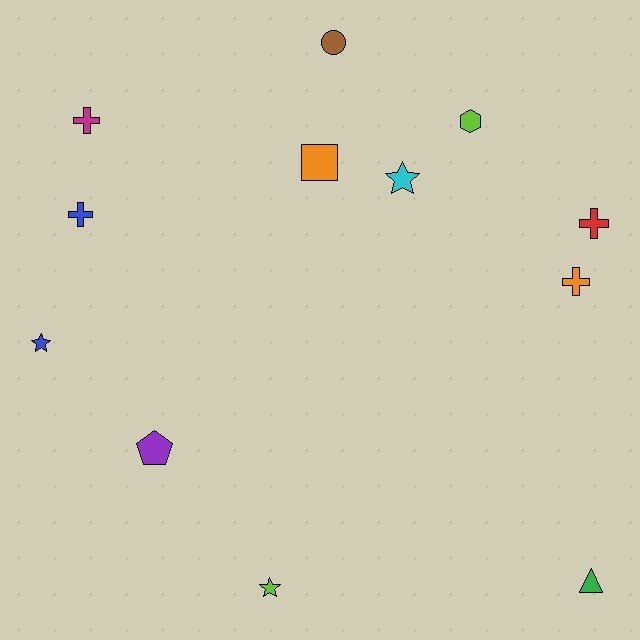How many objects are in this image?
There are 12 objects.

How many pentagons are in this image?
There is 1 pentagon.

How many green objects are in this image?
There is 1 green object.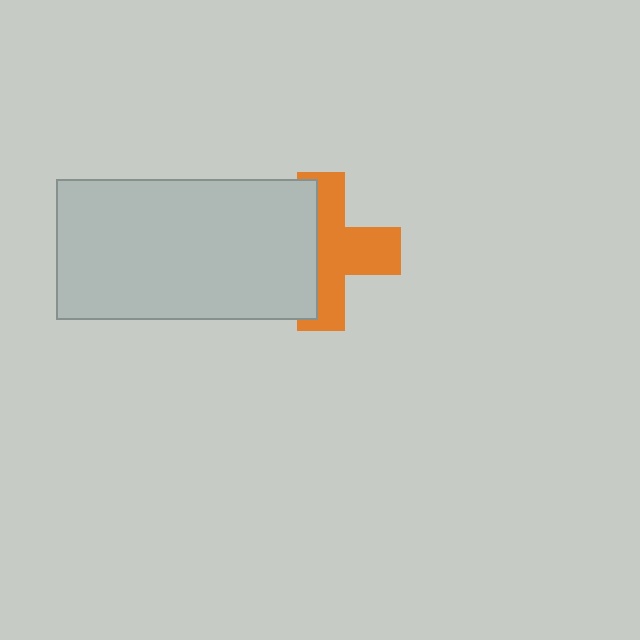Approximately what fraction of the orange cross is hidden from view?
Roughly 42% of the orange cross is hidden behind the light gray rectangle.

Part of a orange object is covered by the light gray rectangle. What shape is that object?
It is a cross.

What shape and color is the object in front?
The object in front is a light gray rectangle.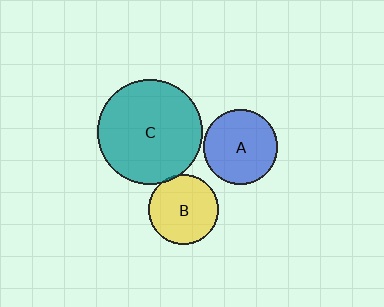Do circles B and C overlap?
Yes.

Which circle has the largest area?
Circle C (teal).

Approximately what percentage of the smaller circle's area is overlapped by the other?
Approximately 5%.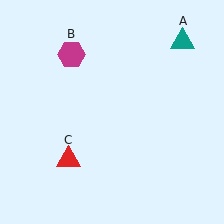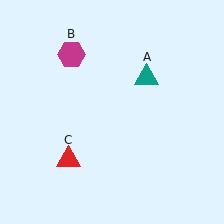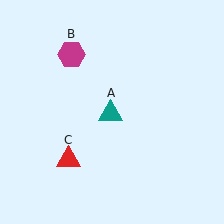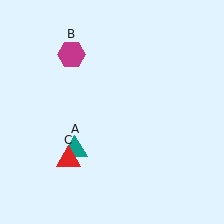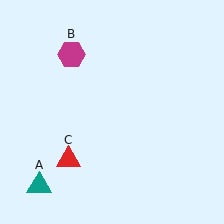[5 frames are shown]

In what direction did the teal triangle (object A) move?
The teal triangle (object A) moved down and to the left.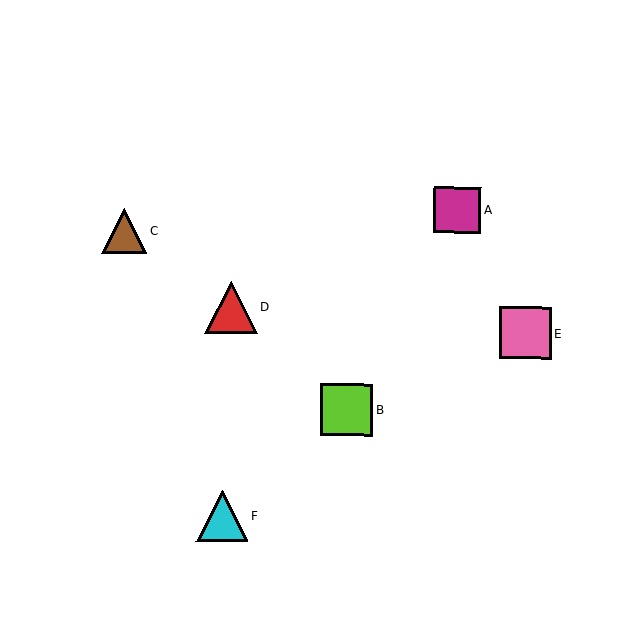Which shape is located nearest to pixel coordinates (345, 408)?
The lime square (labeled B) at (347, 410) is nearest to that location.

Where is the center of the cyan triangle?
The center of the cyan triangle is at (222, 516).